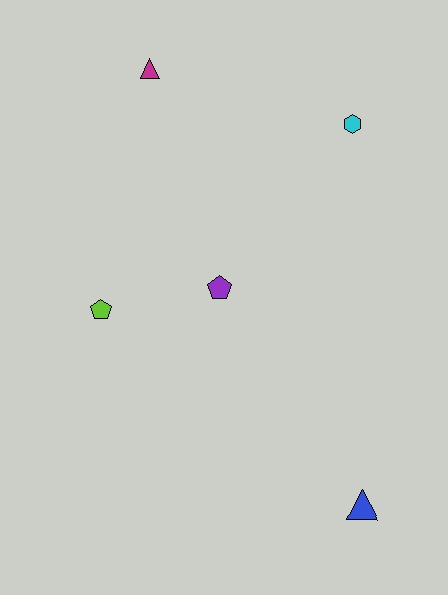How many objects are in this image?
There are 5 objects.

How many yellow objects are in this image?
There are no yellow objects.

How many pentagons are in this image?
There are 2 pentagons.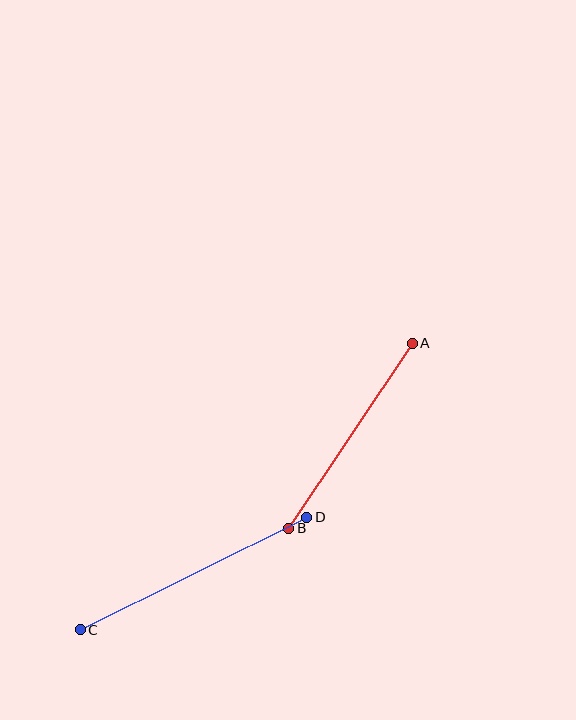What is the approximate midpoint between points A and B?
The midpoint is at approximately (350, 436) pixels.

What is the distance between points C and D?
The distance is approximately 253 pixels.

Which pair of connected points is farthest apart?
Points C and D are farthest apart.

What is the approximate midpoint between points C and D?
The midpoint is at approximately (193, 573) pixels.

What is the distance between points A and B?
The distance is approximately 223 pixels.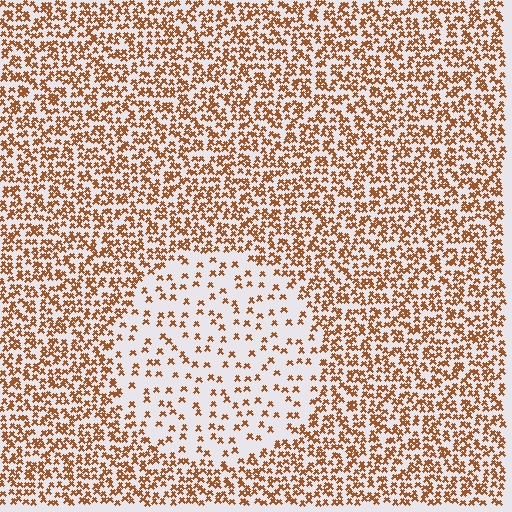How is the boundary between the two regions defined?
The boundary is defined by a change in element density (approximately 2.8x ratio). All elements are the same color, size, and shape.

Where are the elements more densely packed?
The elements are more densely packed outside the circle boundary.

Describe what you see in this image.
The image contains small brown elements arranged at two different densities. A circle-shaped region is visible where the elements are less densely packed than the surrounding area.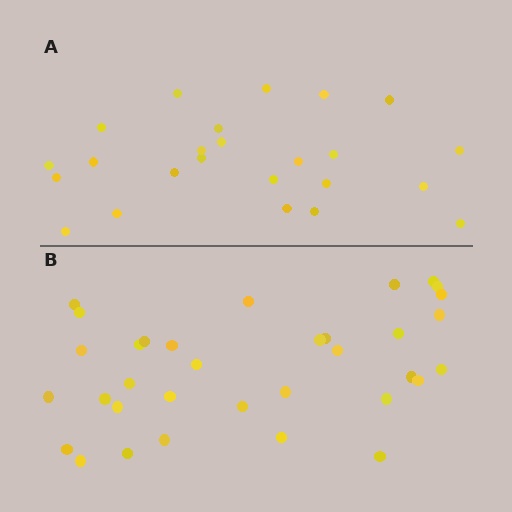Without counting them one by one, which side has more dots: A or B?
Region B (the bottom region) has more dots.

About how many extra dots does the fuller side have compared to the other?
Region B has roughly 10 or so more dots than region A.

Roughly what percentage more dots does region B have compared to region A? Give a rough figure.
About 40% more.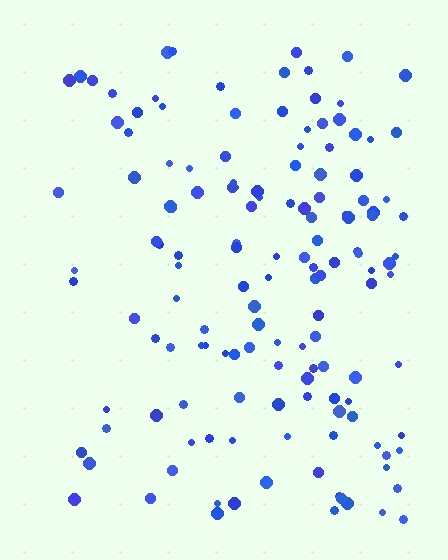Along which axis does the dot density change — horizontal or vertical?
Horizontal.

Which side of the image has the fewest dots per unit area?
The left.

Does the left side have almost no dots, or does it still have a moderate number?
Still a moderate number, just noticeably fewer than the right.